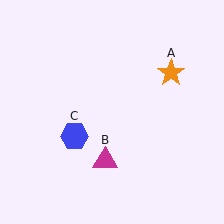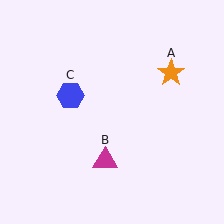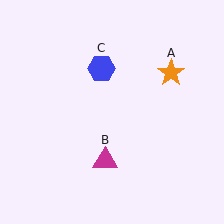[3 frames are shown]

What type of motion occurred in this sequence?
The blue hexagon (object C) rotated clockwise around the center of the scene.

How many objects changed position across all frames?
1 object changed position: blue hexagon (object C).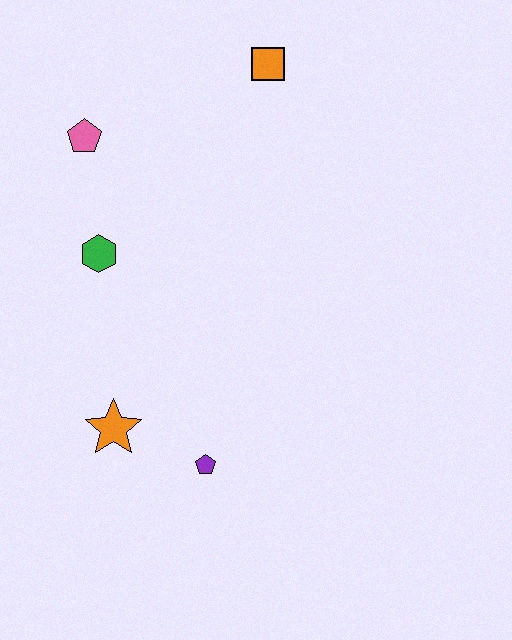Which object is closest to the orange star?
The purple pentagon is closest to the orange star.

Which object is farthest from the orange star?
The orange square is farthest from the orange star.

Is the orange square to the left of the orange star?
No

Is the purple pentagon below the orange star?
Yes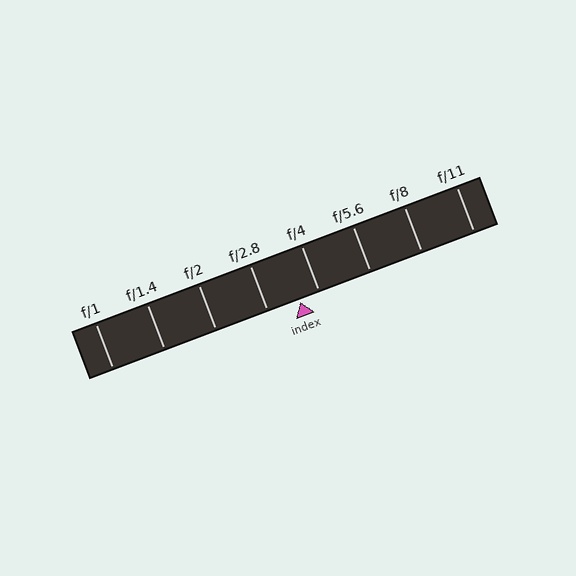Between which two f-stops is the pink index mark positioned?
The index mark is between f/2.8 and f/4.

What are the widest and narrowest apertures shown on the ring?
The widest aperture shown is f/1 and the narrowest is f/11.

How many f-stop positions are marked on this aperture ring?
There are 8 f-stop positions marked.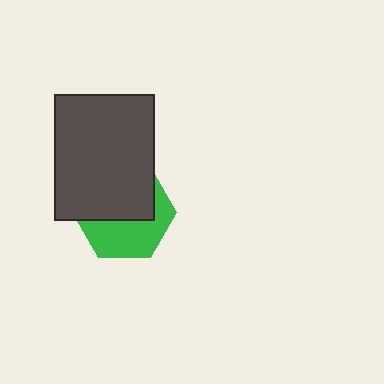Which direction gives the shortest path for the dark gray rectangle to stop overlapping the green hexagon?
Moving up gives the shortest separation.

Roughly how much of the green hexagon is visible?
About half of it is visible (roughly 45%).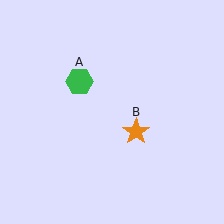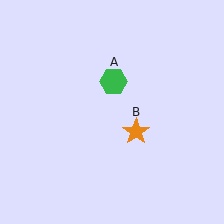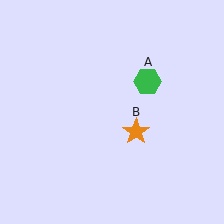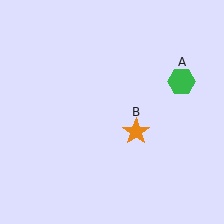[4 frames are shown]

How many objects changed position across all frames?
1 object changed position: green hexagon (object A).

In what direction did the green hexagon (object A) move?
The green hexagon (object A) moved right.